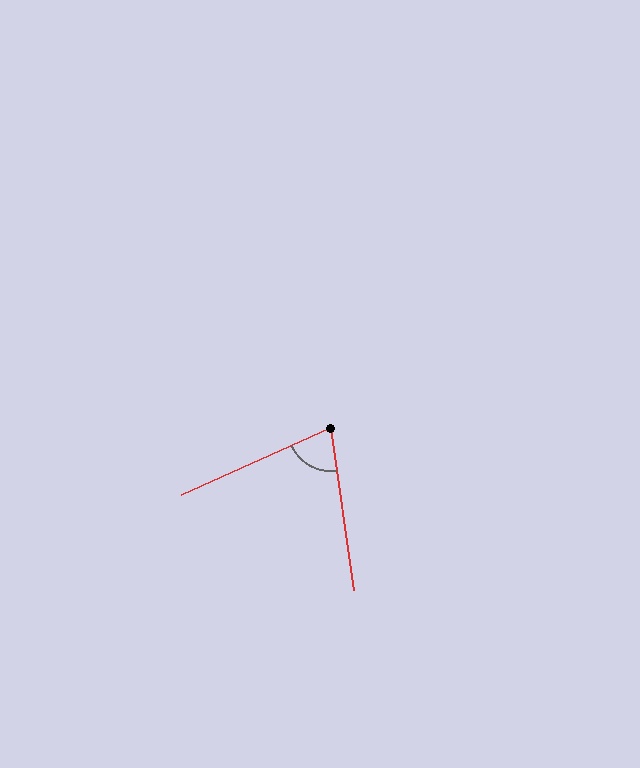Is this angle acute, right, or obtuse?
It is acute.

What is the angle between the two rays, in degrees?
Approximately 74 degrees.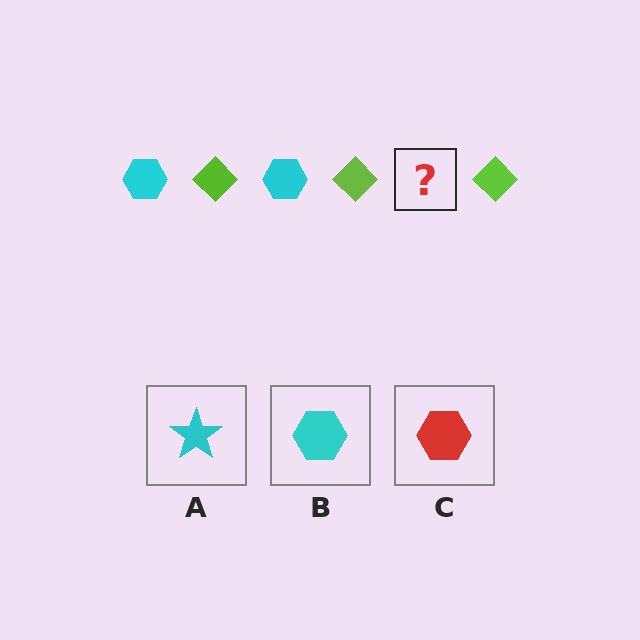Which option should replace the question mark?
Option B.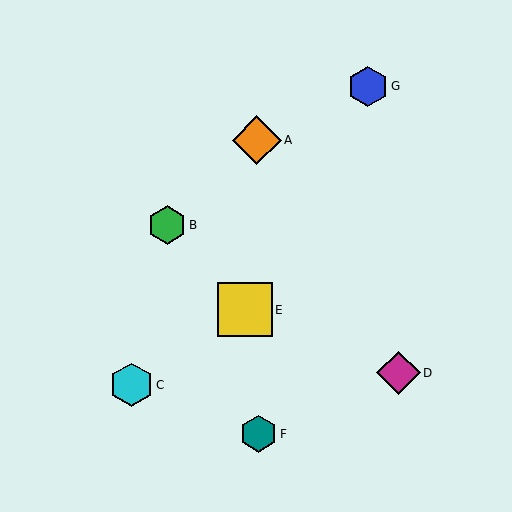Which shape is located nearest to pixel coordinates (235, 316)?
The yellow square (labeled E) at (245, 310) is nearest to that location.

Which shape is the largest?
The yellow square (labeled E) is the largest.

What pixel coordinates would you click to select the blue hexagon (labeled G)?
Click at (368, 86) to select the blue hexagon G.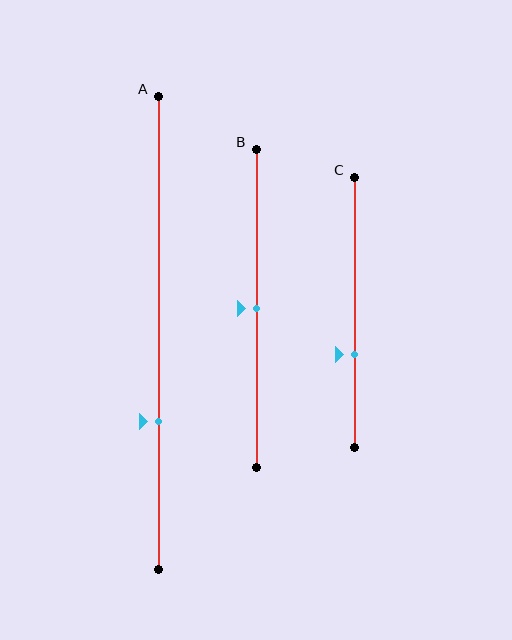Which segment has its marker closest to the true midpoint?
Segment B has its marker closest to the true midpoint.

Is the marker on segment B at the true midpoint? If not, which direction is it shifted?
Yes, the marker on segment B is at the true midpoint.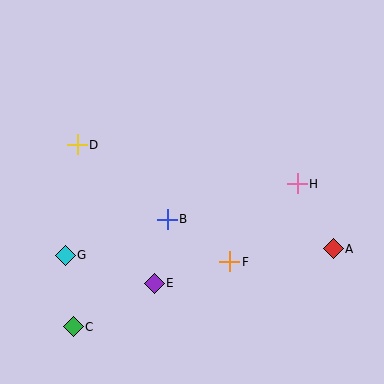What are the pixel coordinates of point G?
Point G is at (65, 255).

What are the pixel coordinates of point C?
Point C is at (73, 327).